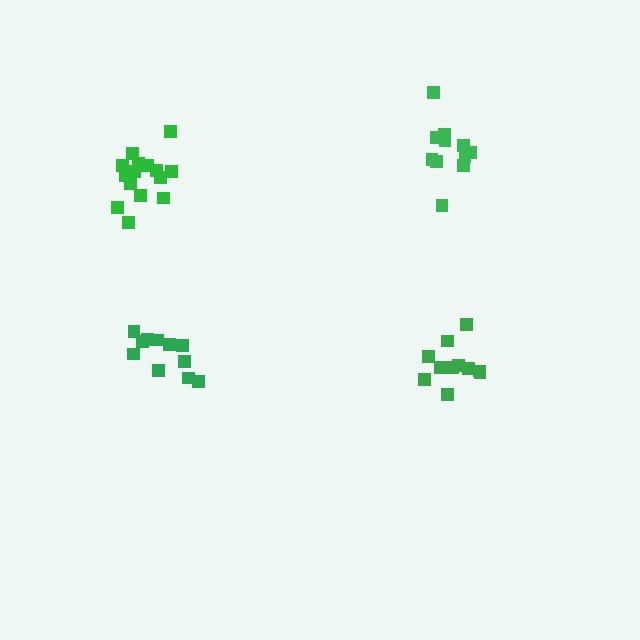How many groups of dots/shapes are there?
There are 4 groups.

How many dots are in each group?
Group 1: 11 dots, Group 2: 15 dots, Group 3: 11 dots, Group 4: 11 dots (48 total).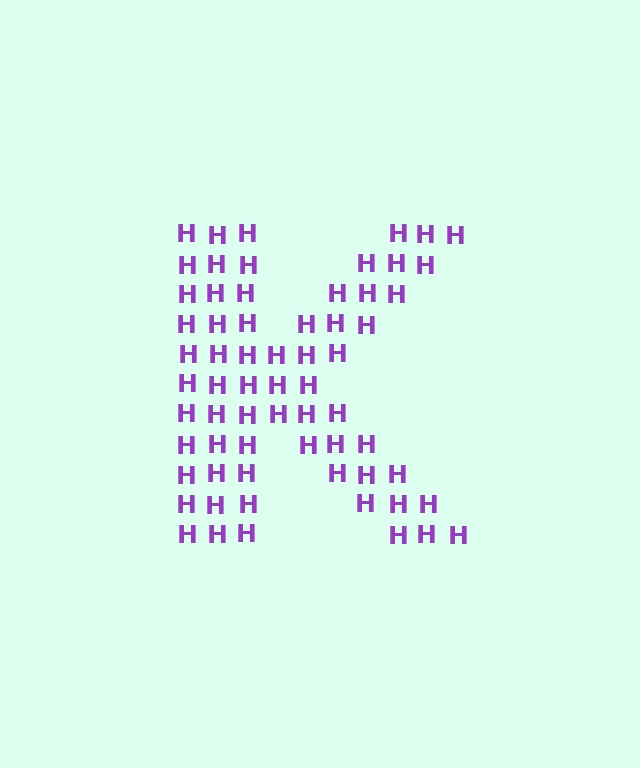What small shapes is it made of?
It is made of small letter H's.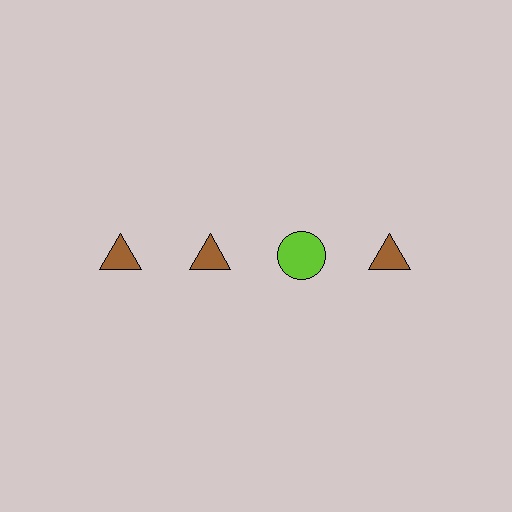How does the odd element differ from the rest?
It differs in both color (lime instead of brown) and shape (circle instead of triangle).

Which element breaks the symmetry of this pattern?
The lime circle in the top row, center column breaks the symmetry. All other shapes are brown triangles.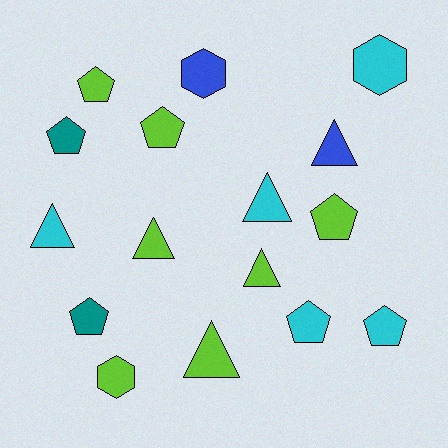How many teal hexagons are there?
There are no teal hexagons.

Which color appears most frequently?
Lime, with 7 objects.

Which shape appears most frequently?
Pentagon, with 7 objects.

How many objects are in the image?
There are 16 objects.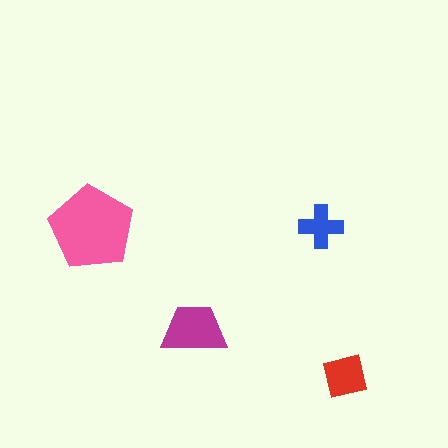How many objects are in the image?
There are 4 objects in the image.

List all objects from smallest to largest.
The blue cross, the red square, the magenta trapezoid, the pink pentagon.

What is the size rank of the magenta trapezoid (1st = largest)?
2nd.